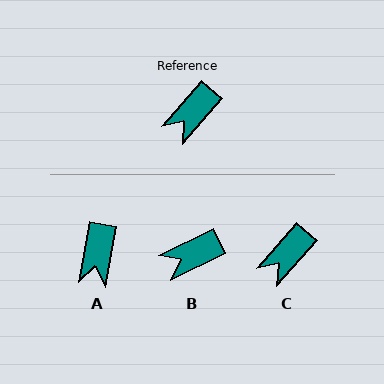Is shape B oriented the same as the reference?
No, it is off by about 23 degrees.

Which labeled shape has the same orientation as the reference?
C.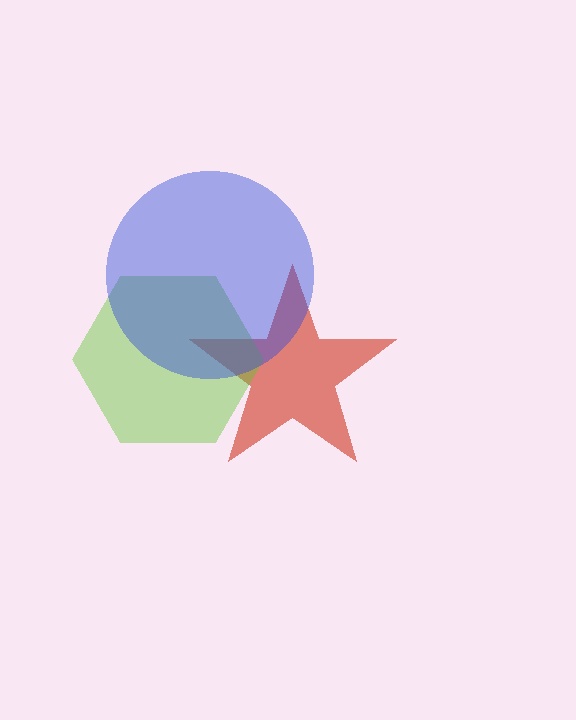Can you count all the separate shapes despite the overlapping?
Yes, there are 3 separate shapes.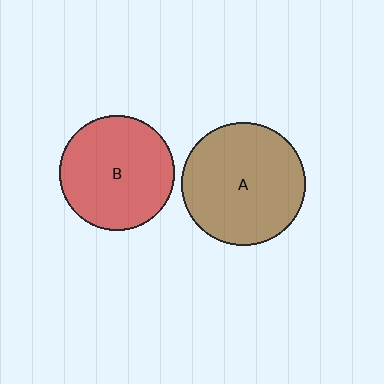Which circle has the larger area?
Circle A (brown).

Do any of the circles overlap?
No, none of the circles overlap.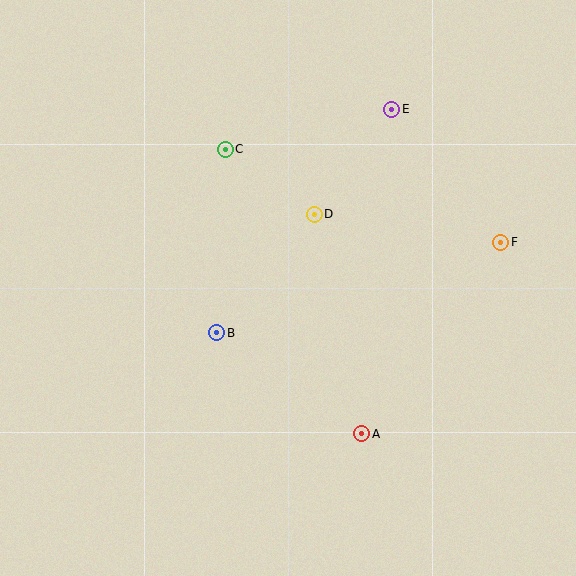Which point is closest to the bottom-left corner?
Point B is closest to the bottom-left corner.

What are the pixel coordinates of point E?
Point E is at (392, 109).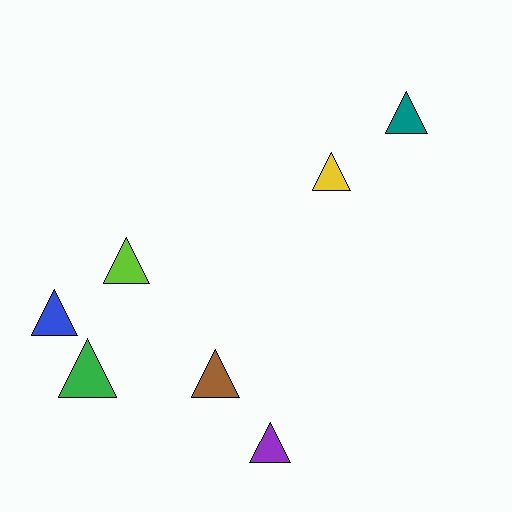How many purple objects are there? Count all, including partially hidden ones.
There is 1 purple object.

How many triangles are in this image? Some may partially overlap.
There are 7 triangles.